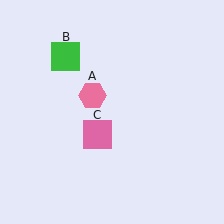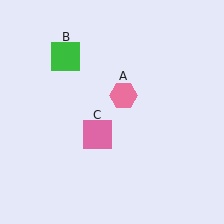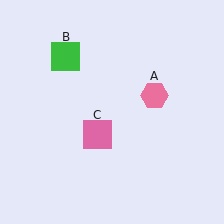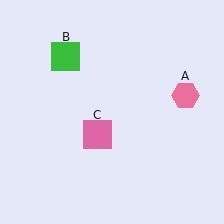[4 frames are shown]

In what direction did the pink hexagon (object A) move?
The pink hexagon (object A) moved right.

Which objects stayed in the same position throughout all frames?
Green square (object B) and pink square (object C) remained stationary.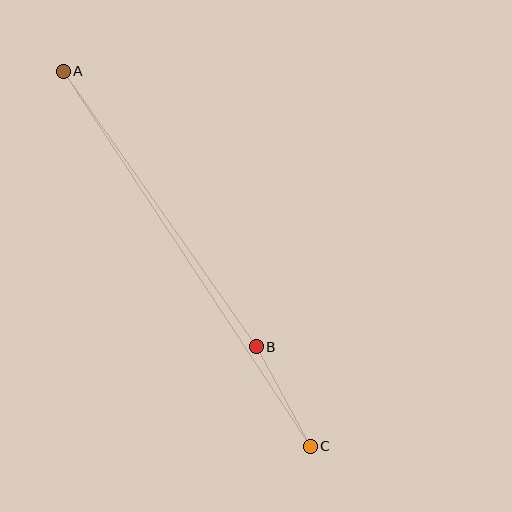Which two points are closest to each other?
Points B and C are closest to each other.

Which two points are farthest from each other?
Points A and C are farthest from each other.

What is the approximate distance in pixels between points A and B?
The distance between A and B is approximately 336 pixels.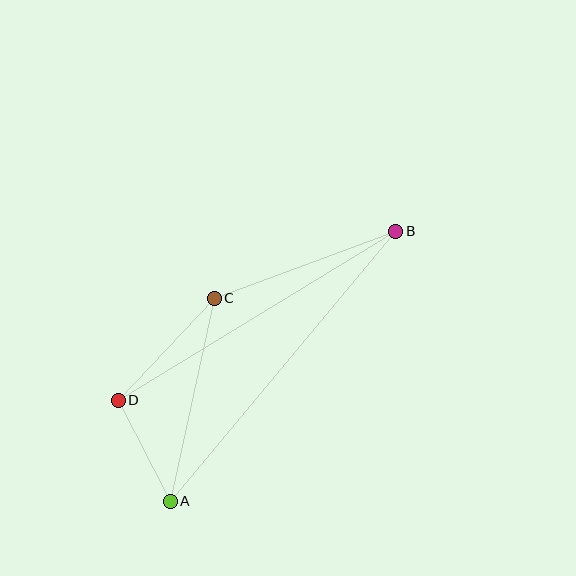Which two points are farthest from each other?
Points A and B are farthest from each other.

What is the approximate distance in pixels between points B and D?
The distance between B and D is approximately 325 pixels.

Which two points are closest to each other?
Points A and D are closest to each other.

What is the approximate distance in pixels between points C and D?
The distance between C and D is approximately 140 pixels.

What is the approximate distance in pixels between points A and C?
The distance between A and C is approximately 208 pixels.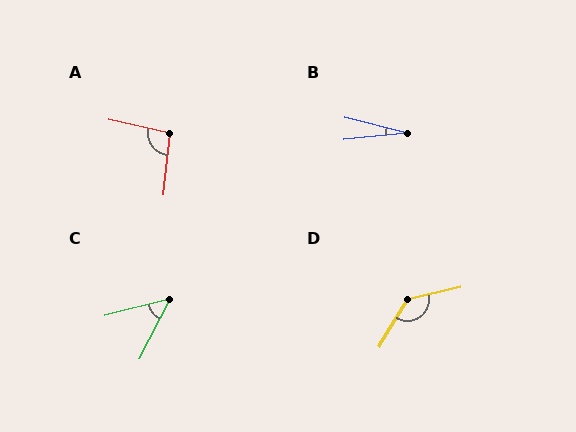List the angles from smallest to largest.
B (20°), C (49°), A (97°), D (134°).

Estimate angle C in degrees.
Approximately 49 degrees.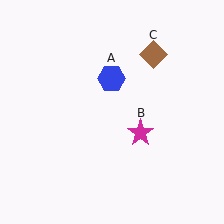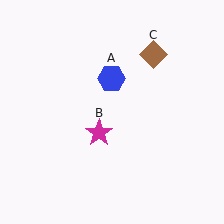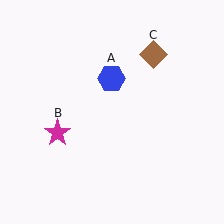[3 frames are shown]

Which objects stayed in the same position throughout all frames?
Blue hexagon (object A) and brown diamond (object C) remained stationary.